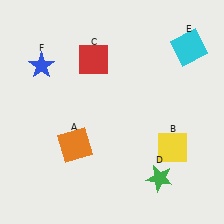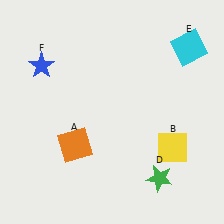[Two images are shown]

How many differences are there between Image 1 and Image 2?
There is 1 difference between the two images.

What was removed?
The red square (C) was removed in Image 2.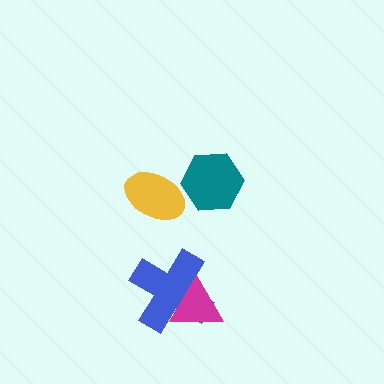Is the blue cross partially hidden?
Yes, it is partially covered by another shape.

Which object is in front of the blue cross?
The magenta triangle is in front of the blue cross.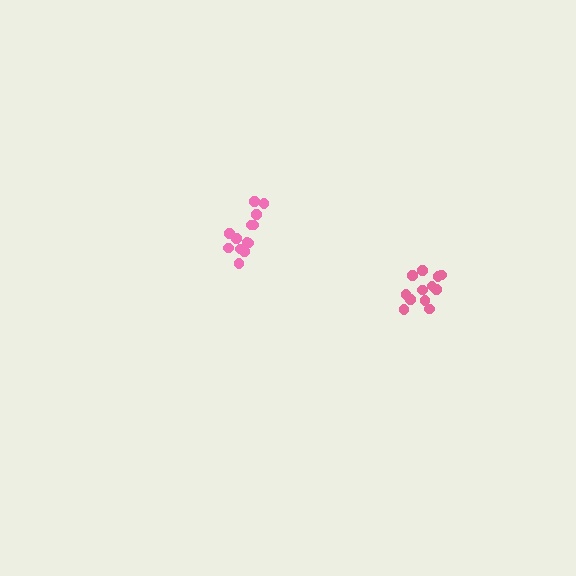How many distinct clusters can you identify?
There are 2 distinct clusters.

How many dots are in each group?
Group 1: 13 dots, Group 2: 12 dots (25 total).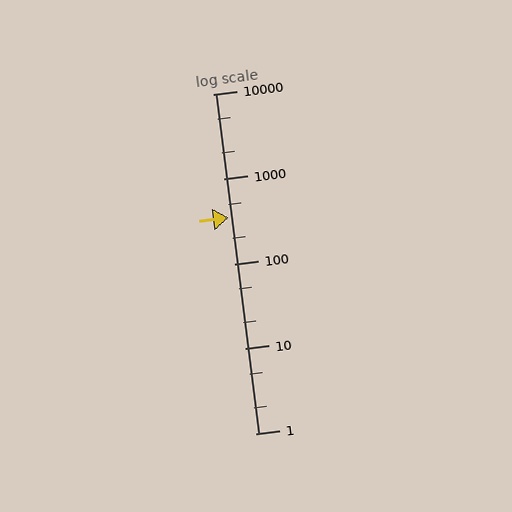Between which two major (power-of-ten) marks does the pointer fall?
The pointer is between 100 and 1000.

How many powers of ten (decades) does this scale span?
The scale spans 4 decades, from 1 to 10000.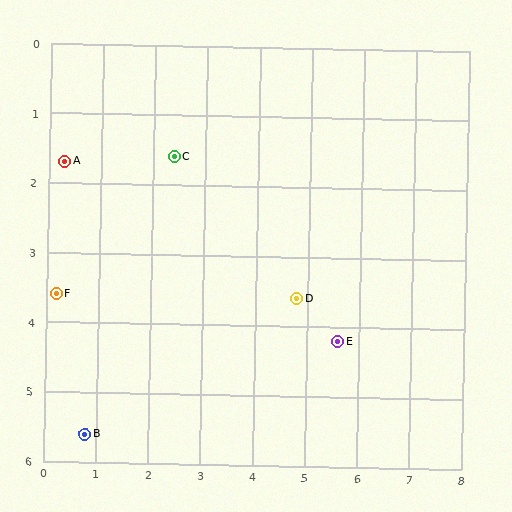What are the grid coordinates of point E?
Point E is at approximately (5.6, 4.2).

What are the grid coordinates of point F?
Point F is at approximately (0.2, 3.6).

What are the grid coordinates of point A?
Point A is at approximately (0.3, 1.7).